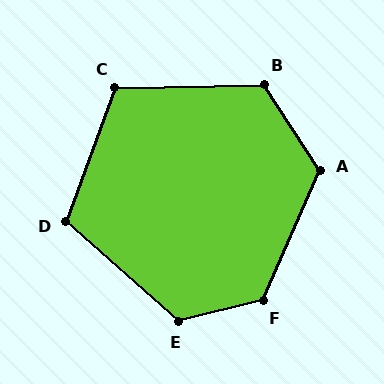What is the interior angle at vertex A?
Approximately 124 degrees (obtuse).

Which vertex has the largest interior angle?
F, at approximately 127 degrees.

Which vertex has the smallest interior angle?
D, at approximately 111 degrees.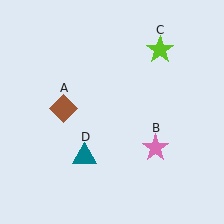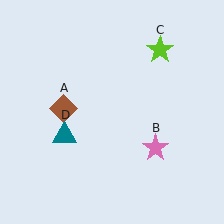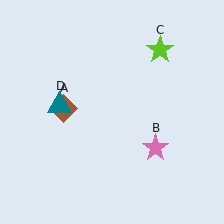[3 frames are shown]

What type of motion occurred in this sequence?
The teal triangle (object D) rotated clockwise around the center of the scene.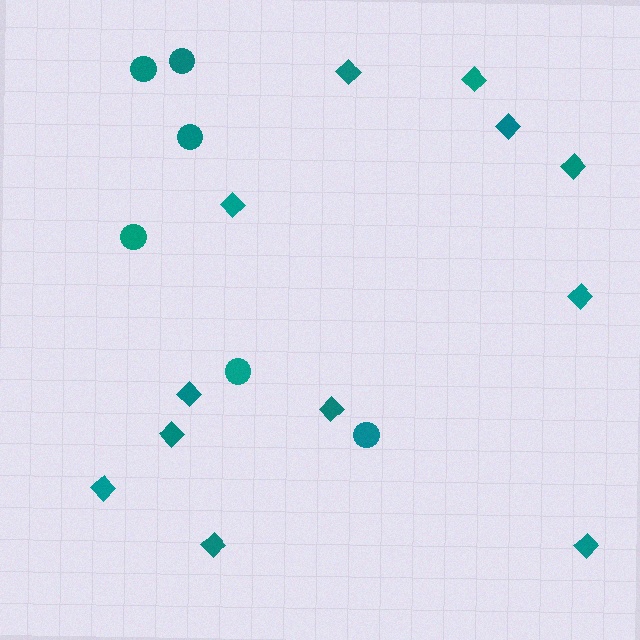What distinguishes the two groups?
There are 2 groups: one group of circles (6) and one group of diamonds (12).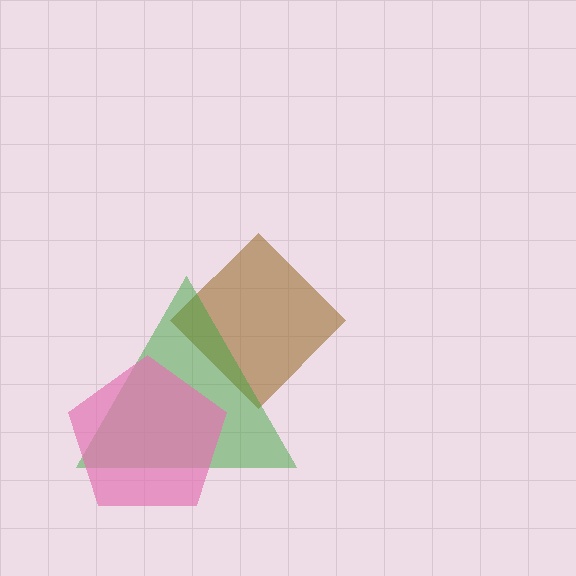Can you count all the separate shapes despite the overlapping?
Yes, there are 3 separate shapes.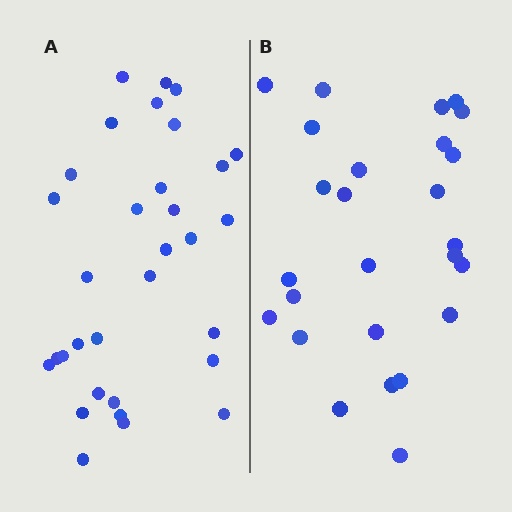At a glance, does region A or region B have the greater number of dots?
Region A (the left region) has more dots.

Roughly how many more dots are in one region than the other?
Region A has about 6 more dots than region B.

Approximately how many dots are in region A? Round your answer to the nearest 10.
About 30 dots. (The exact count is 32, which rounds to 30.)